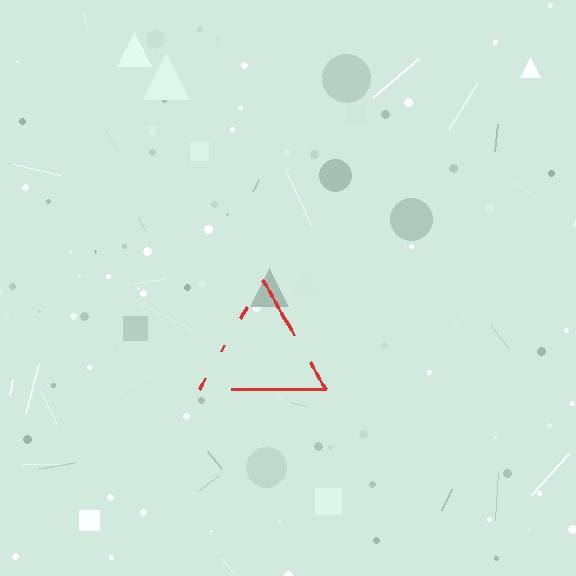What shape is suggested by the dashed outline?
The dashed outline suggests a triangle.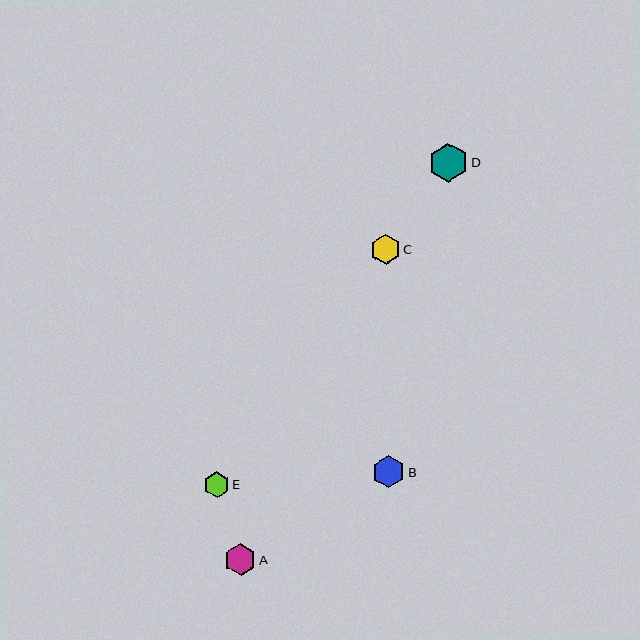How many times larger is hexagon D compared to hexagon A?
Hexagon D is approximately 1.2 times the size of hexagon A.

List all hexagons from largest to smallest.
From largest to smallest: D, B, A, C, E.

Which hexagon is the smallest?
Hexagon E is the smallest with a size of approximately 26 pixels.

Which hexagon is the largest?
Hexagon D is the largest with a size of approximately 39 pixels.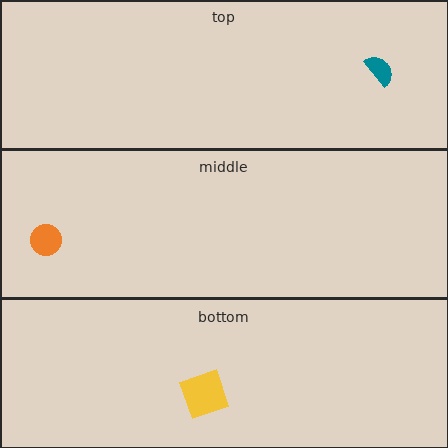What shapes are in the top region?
The teal semicircle.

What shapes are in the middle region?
The orange circle.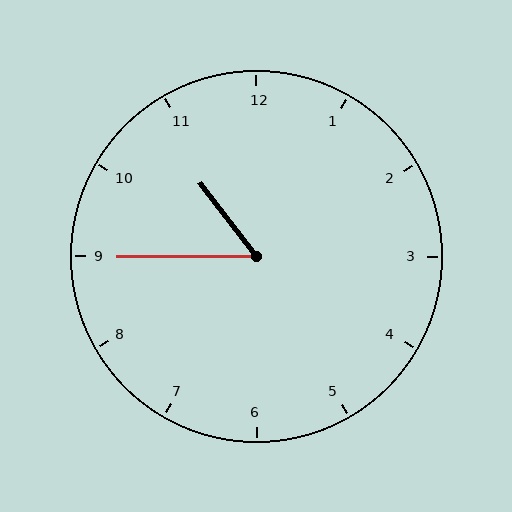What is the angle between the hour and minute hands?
Approximately 52 degrees.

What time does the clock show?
10:45.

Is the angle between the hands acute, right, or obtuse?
It is acute.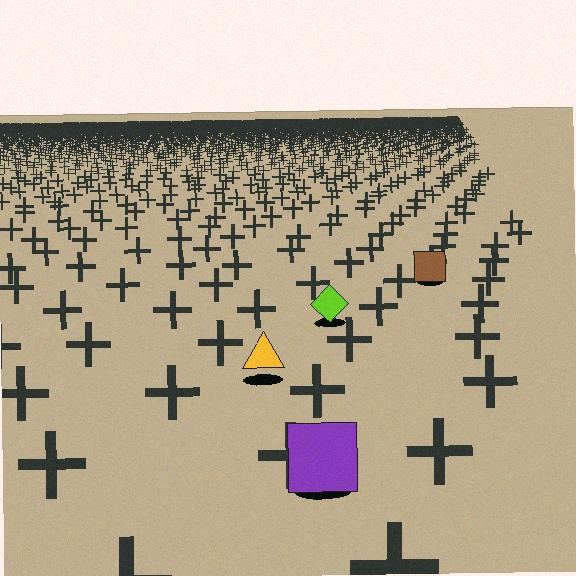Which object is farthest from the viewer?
The brown square is farthest from the viewer. It appears smaller and the ground texture around it is denser.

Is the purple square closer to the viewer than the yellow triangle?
Yes. The purple square is closer — you can tell from the texture gradient: the ground texture is coarser near it.